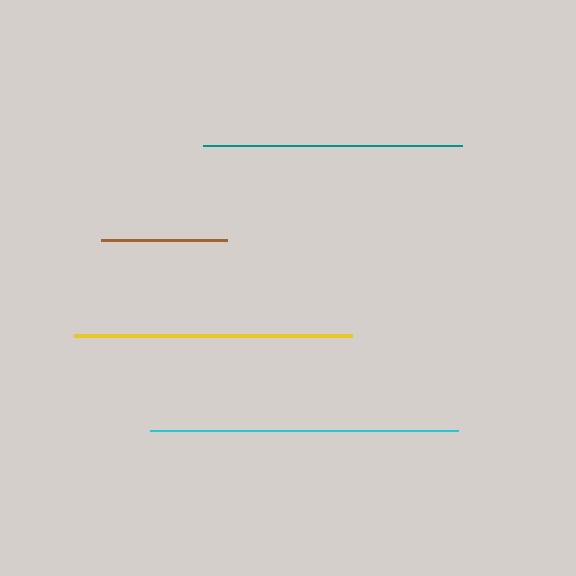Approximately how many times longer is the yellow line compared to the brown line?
The yellow line is approximately 2.2 times the length of the brown line.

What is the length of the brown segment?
The brown segment is approximately 127 pixels long.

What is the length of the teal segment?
The teal segment is approximately 259 pixels long.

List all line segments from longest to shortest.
From longest to shortest: cyan, yellow, teal, brown.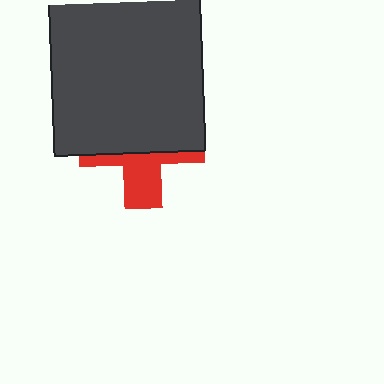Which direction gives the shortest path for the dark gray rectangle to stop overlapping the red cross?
Moving up gives the shortest separation.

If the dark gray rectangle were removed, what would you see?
You would see the complete red cross.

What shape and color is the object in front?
The object in front is a dark gray rectangle.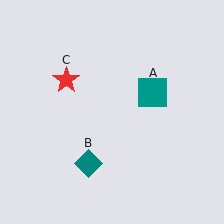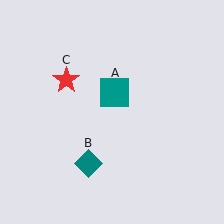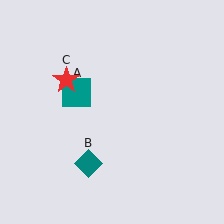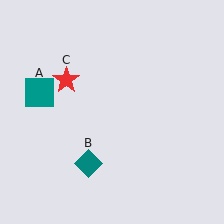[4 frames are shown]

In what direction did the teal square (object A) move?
The teal square (object A) moved left.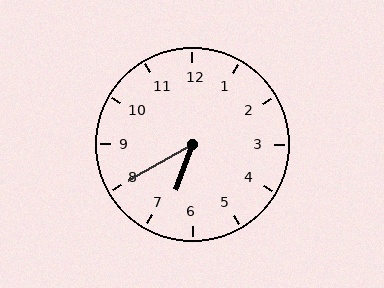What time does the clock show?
6:40.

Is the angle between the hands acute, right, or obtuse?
It is acute.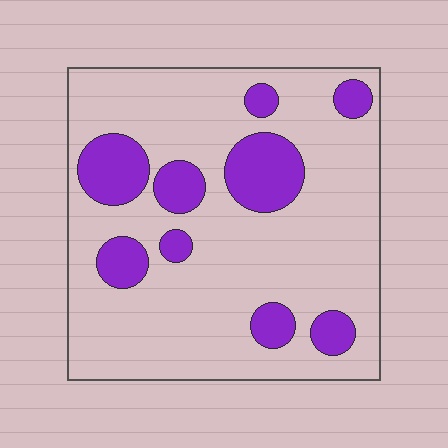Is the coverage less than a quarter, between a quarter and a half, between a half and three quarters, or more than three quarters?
Less than a quarter.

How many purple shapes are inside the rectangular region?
9.